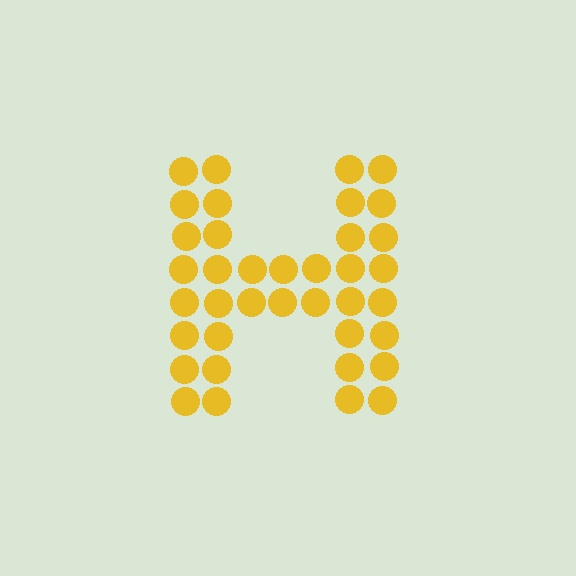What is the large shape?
The large shape is the letter H.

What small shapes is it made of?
It is made of small circles.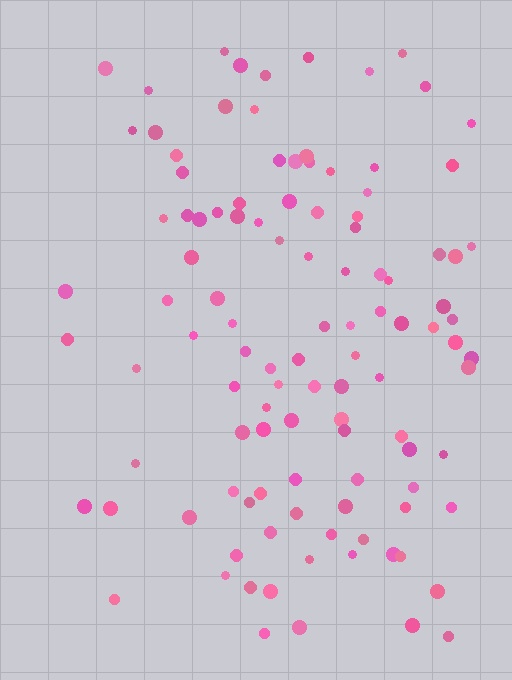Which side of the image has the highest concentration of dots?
The right.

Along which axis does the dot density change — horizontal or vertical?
Horizontal.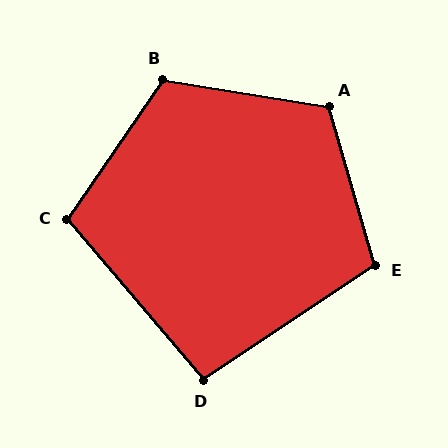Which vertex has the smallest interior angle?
D, at approximately 97 degrees.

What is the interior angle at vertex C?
Approximately 105 degrees (obtuse).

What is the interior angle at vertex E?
Approximately 107 degrees (obtuse).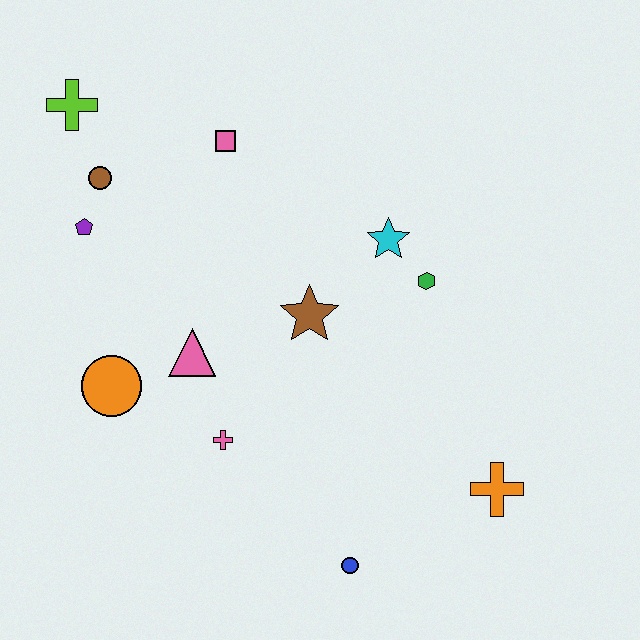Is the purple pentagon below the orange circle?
No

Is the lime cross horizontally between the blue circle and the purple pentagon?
No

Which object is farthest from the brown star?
The lime cross is farthest from the brown star.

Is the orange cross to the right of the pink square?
Yes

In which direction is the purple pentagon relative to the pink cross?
The purple pentagon is above the pink cross.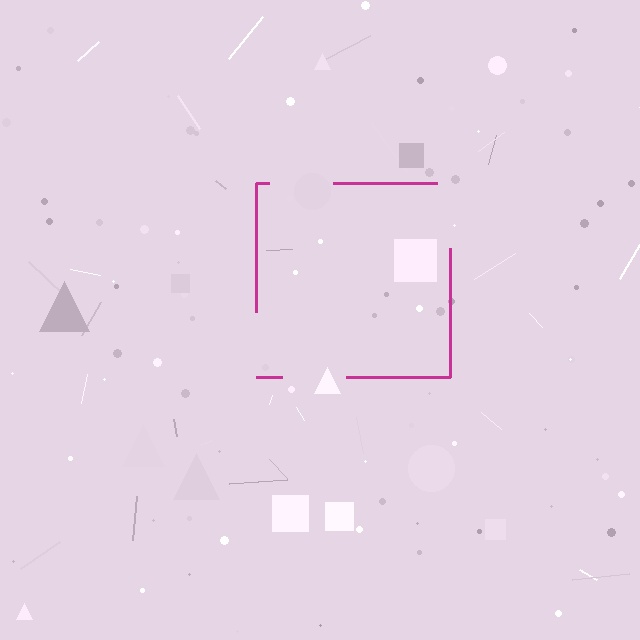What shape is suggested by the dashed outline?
The dashed outline suggests a square.